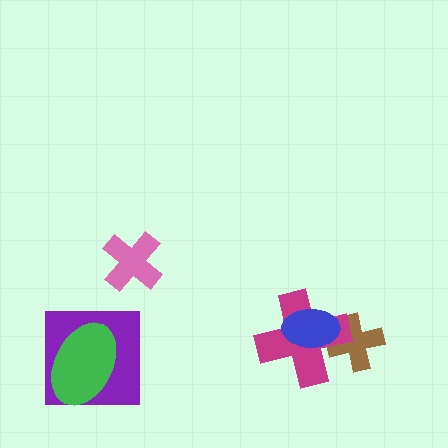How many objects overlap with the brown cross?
2 objects overlap with the brown cross.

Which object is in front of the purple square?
The green ellipse is in front of the purple square.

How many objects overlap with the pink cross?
0 objects overlap with the pink cross.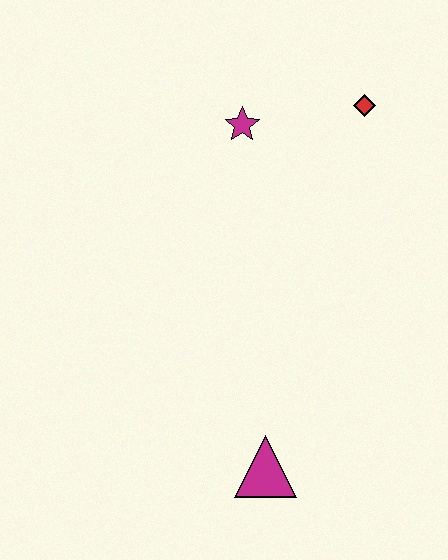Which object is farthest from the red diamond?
The magenta triangle is farthest from the red diamond.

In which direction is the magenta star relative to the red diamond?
The magenta star is to the left of the red diamond.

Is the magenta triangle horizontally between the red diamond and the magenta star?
Yes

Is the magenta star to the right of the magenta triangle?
No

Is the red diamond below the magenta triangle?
No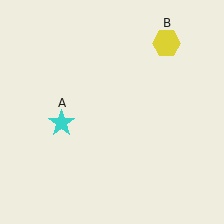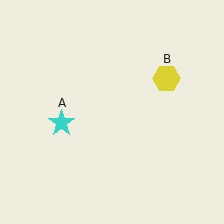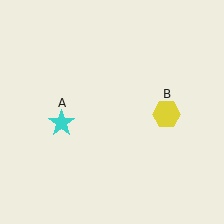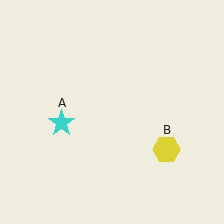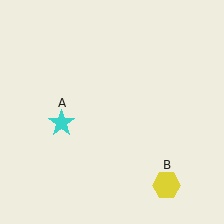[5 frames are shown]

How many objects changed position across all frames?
1 object changed position: yellow hexagon (object B).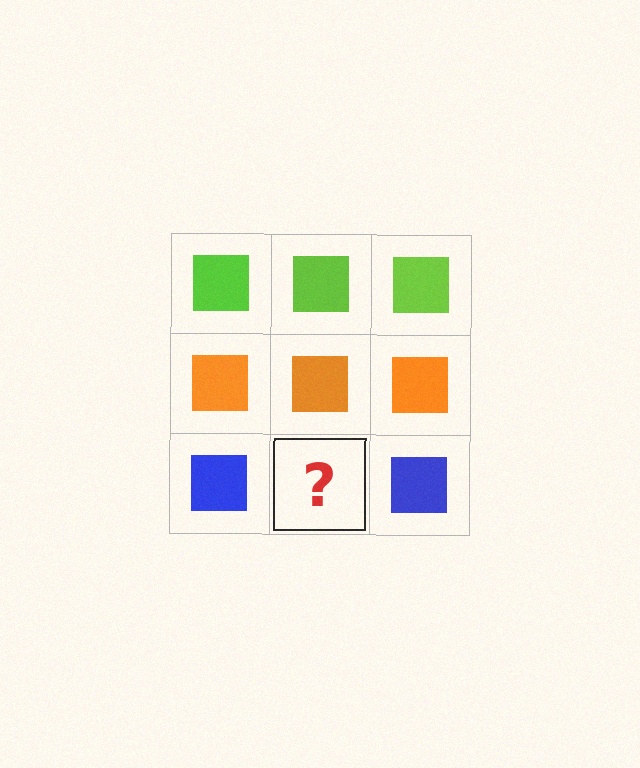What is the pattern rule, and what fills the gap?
The rule is that each row has a consistent color. The gap should be filled with a blue square.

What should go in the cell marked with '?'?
The missing cell should contain a blue square.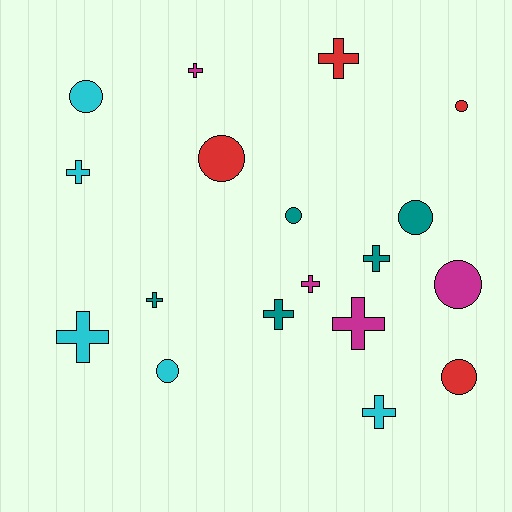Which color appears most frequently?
Cyan, with 5 objects.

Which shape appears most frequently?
Cross, with 10 objects.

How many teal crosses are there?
There are 3 teal crosses.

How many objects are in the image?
There are 18 objects.